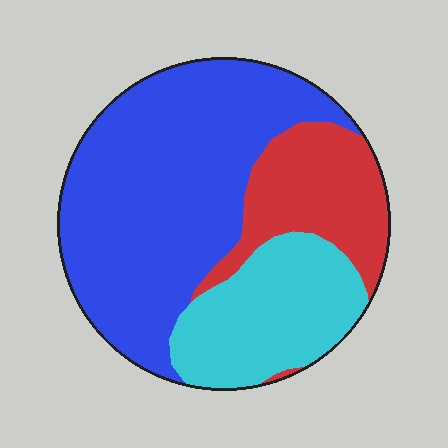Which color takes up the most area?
Blue, at roughly 55%.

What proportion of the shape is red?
Red takes up about one fifth (1/5) of the shape.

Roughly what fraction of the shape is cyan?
Cyan covers roughly 25% of the shape.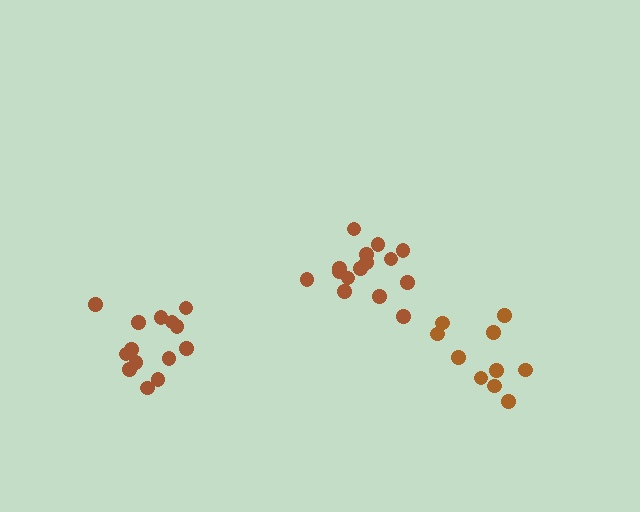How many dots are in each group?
Group 1: 14 dots, Group 2: 15 dots, Group 3: 10 dots (39 total).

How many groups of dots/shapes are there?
There are 3 groups.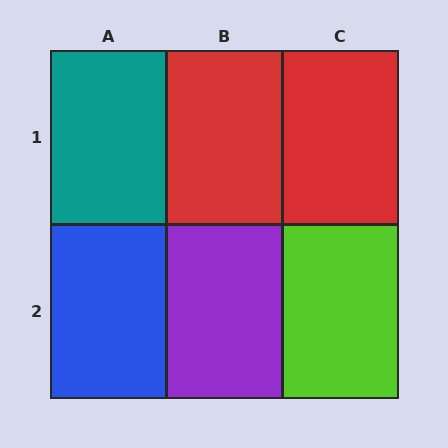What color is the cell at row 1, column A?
Teal.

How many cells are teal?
1 cell is teal.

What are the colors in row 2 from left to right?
Blue, purple, lime.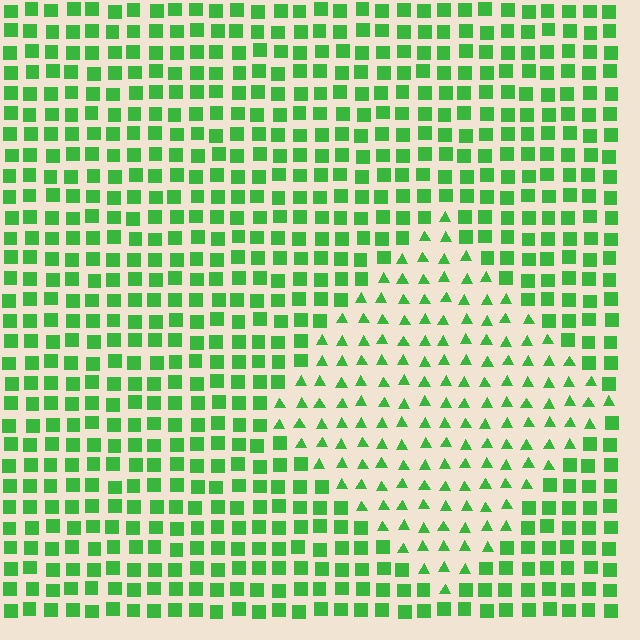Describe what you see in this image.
The image is filled with small green elements arranged in a uniform grid. A diamond-shaped region contains triangles, while the surrounding area contains squares. The boundary is defined purely by the change in element shape.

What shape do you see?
I see a diamond.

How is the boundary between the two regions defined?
The boundary is defined by a change in element shape: triangles inside vs. squares outside. All elements share the same color and spacing.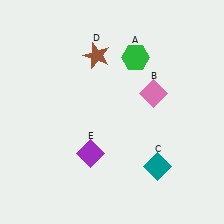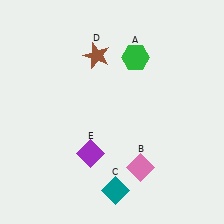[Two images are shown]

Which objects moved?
The objects that moved are: the pink diamond (B), the teal diamond (C).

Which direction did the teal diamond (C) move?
The teal diamond (C) moved left.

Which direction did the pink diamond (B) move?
The pink diamond (B) moved down.